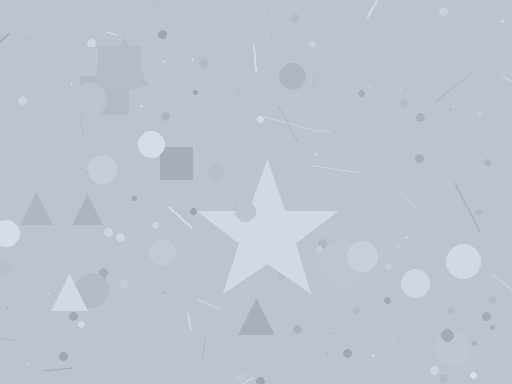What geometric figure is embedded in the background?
A star is embedded in the background.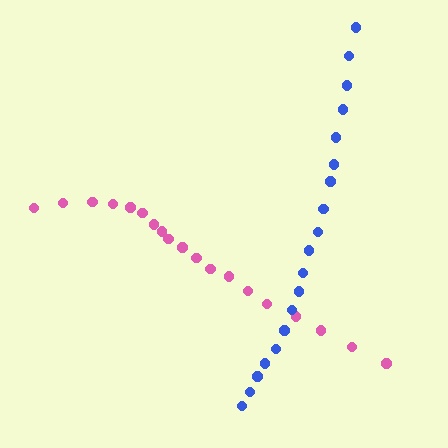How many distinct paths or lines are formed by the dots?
There are 2 distinct paths.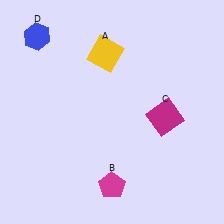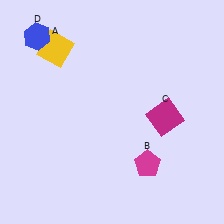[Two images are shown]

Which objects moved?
The objects that moved are: the yellow square (A), the magenta pentagon (B).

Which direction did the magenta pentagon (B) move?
The magenta pentagon (B) moved right.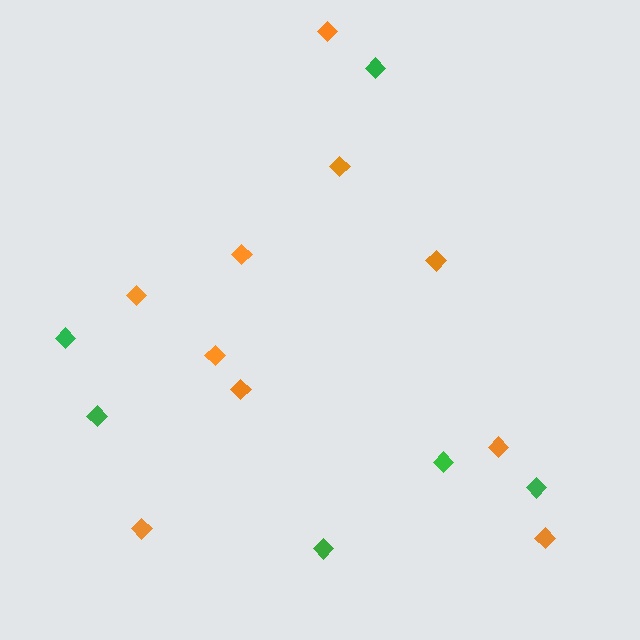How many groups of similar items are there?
There are 2 groups: one group of orange diamonds (10) and one group of green diamonds (6).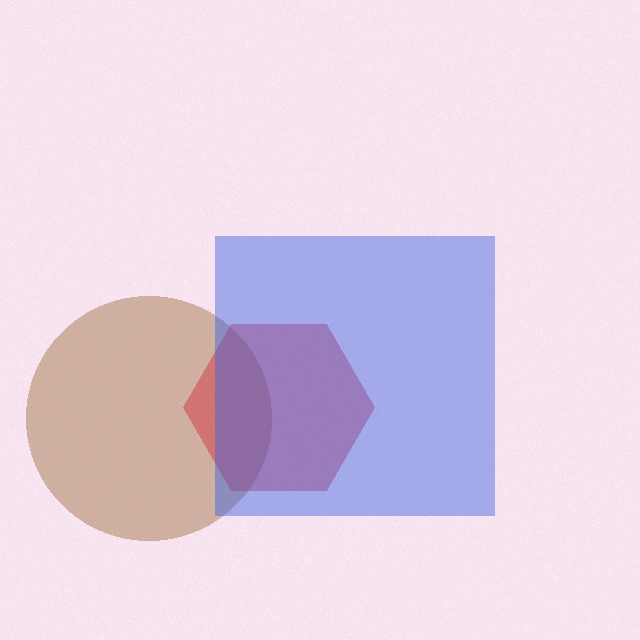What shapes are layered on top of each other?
The layered shapes are: a brown circle, a red hexagon, a blue square.